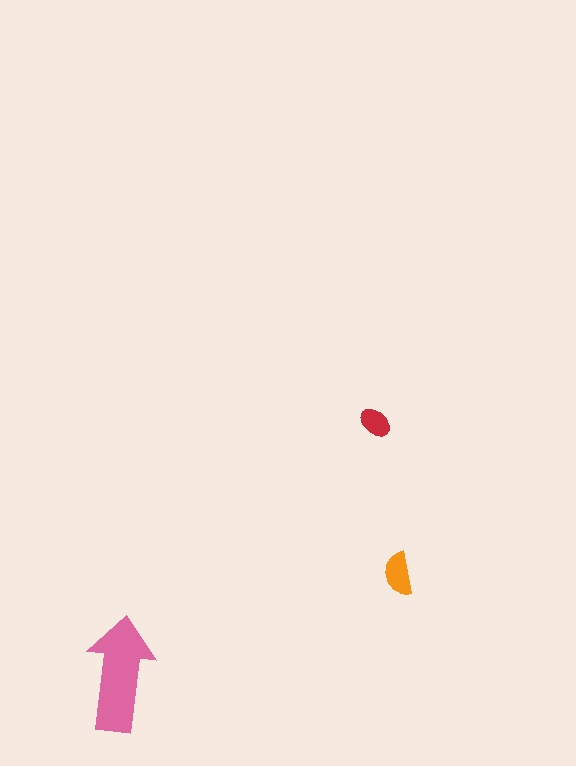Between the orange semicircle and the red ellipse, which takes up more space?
The orange semicircle.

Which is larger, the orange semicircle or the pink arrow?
The pink arrow.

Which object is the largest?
The pink arrow.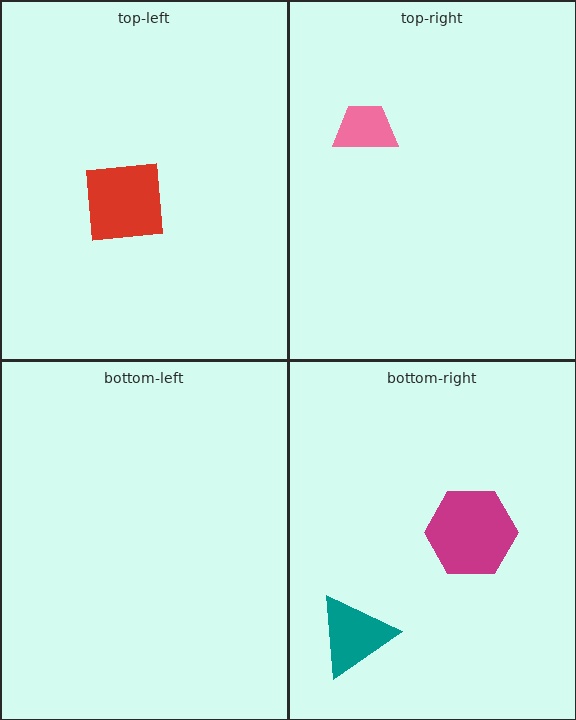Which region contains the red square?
The top-left region.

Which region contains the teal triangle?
The bottom-right region.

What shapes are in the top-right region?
The pink trapezoid.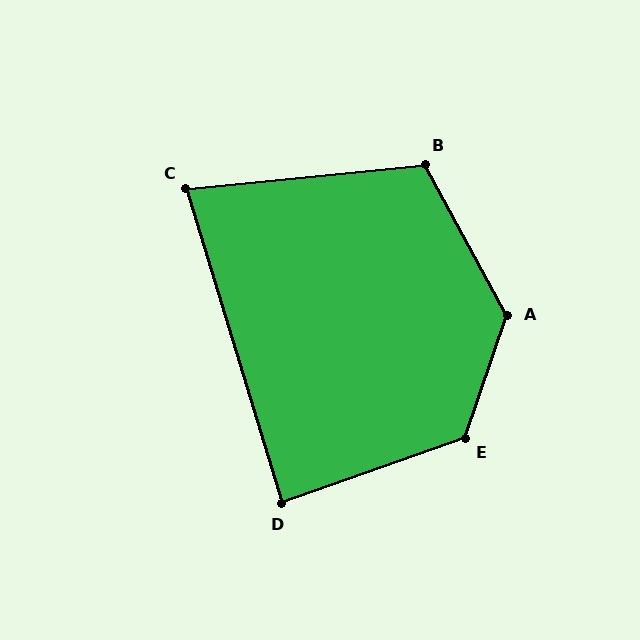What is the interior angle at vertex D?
Approximately 87 degrees (approximately right).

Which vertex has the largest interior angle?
A, at approximately 132 degrees.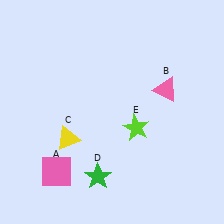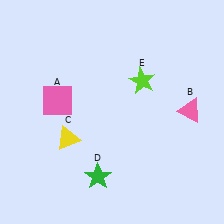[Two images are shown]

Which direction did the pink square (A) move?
The pink square (A) moved up.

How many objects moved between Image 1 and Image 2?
3 objects moved between the two images.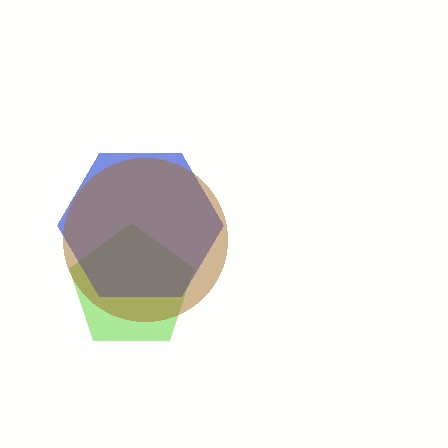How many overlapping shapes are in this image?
There are 3 overlapping shapes in the image.